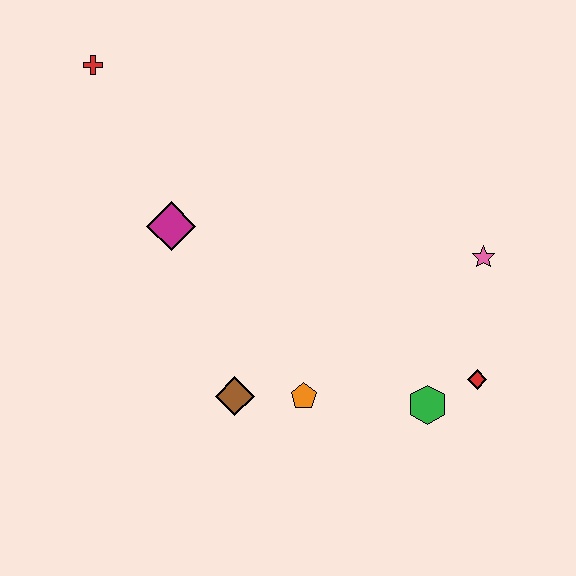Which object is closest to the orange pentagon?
The brown diamond is closest to the orange pentagon.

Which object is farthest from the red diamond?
The red cross is farthest from the red diamond.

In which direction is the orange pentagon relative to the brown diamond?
The orange pentagon is to the right of the brown diamond.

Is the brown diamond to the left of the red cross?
No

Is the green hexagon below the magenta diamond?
Yes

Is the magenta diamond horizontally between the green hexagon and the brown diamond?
No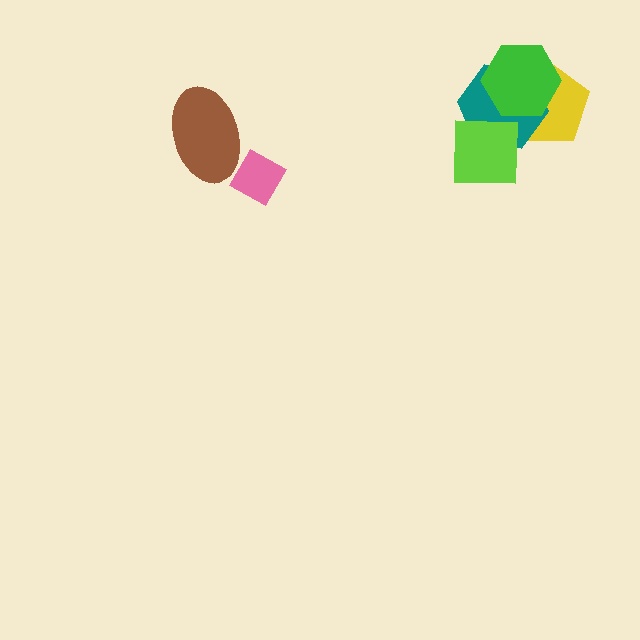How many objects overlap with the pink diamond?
1 object overlaps with the pink diamond.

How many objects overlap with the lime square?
2 objects overlap with the lime square.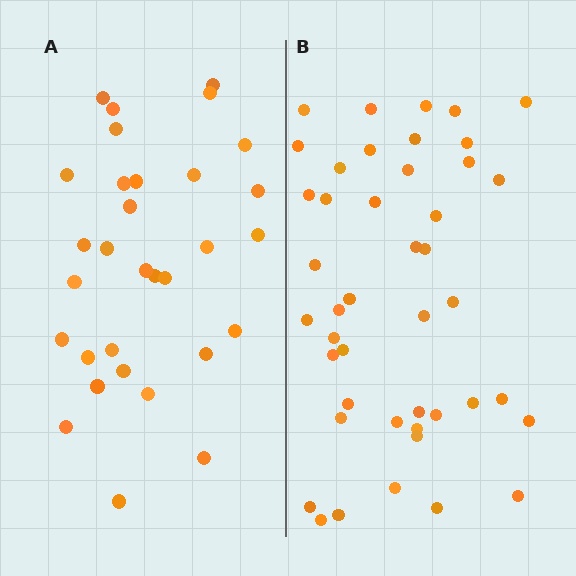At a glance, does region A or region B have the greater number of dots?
Region B (the right region) has more dots.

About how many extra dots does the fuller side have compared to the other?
Region B has approximately 15 more dots than region A.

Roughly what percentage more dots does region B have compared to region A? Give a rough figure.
About 40% more.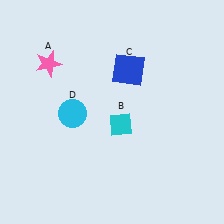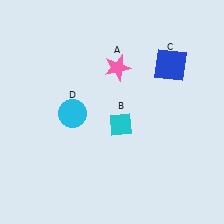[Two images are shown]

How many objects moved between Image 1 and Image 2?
2 objects moved between the two images.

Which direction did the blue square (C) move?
The blue square (C) moved right.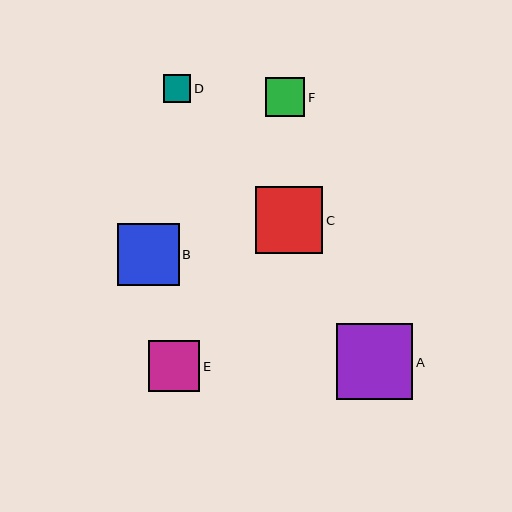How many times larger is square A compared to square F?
Square A is approximately 1.9 times the size of square F.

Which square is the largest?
Square A is the largest with a size of approximately 76 pixels.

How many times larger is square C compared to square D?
Square C is approximately 2.4 times the size of square D.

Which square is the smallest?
Square D is the smallest with a size of approximately 28 pixels.